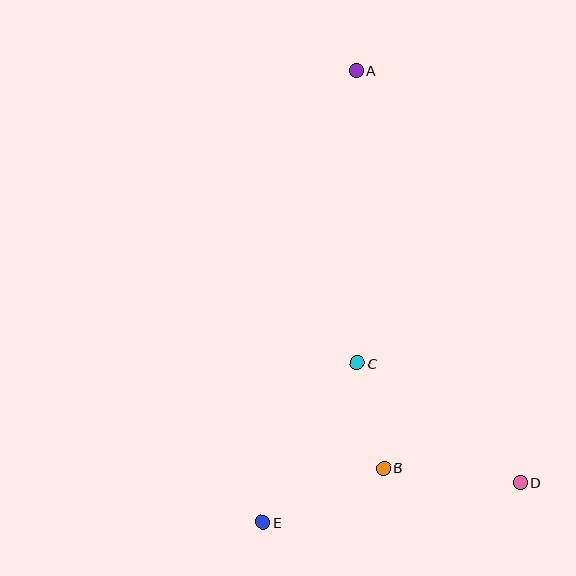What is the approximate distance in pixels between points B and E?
The distance between B and E is approximately 132 pixels.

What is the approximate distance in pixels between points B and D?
The distance between B and D is approximately 137 pixels.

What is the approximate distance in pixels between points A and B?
The distance between A and B is approximately 398 pixels.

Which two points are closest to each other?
Points B and C are closest to each other.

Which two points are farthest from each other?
Points A and E are farthest from each other.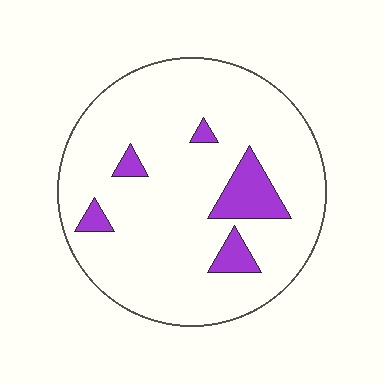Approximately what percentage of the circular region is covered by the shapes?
Approximately 10%.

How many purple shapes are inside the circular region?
5.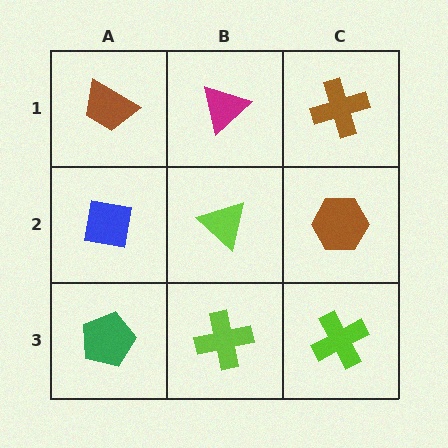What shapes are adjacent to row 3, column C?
A brown hexagon (row 2, column C), a lime cross (row 3, column B).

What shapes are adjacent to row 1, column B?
A lime triangle (row 2, column B), a brown trapezoid (row 1, column A), a brown cross (row 1, column C).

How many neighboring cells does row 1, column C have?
2.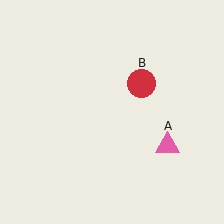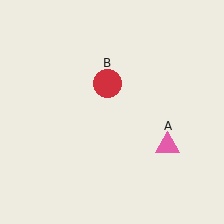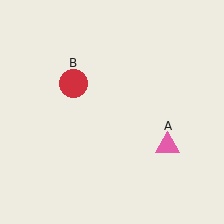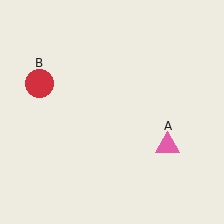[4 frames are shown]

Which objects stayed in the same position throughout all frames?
Pink triangle (object A) remained stationary.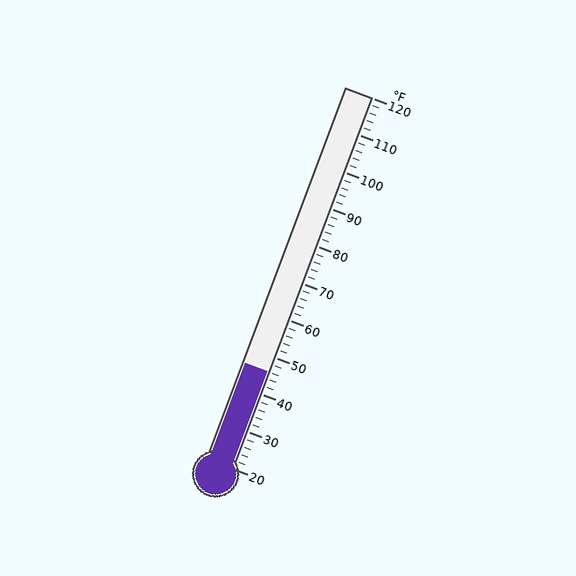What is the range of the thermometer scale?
The thermometer scale ranges from 20°F to 120°F.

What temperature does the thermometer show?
The thermometer shows approximately 46°F.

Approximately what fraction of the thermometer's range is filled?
The thermometer is filled to approximately 25% of its range.